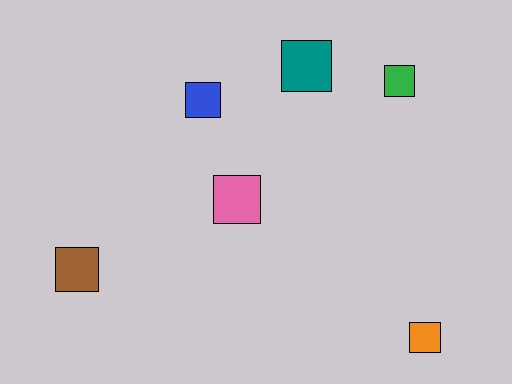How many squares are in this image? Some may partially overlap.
There are 6 squares.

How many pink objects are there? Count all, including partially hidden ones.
There is 1 pink object.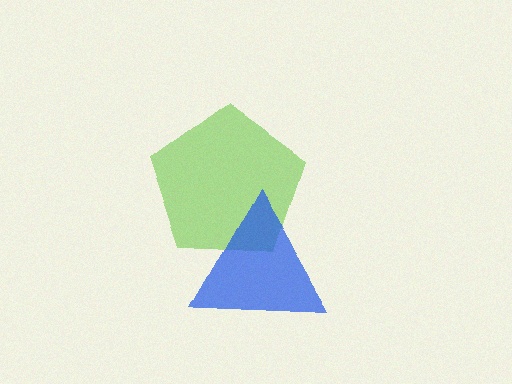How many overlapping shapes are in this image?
There are 2 overlapping shapes in the image.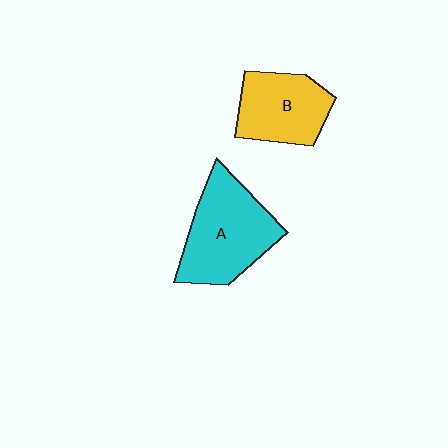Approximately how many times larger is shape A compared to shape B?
Approximately 1.3 times.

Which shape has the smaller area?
Shape B (yellow).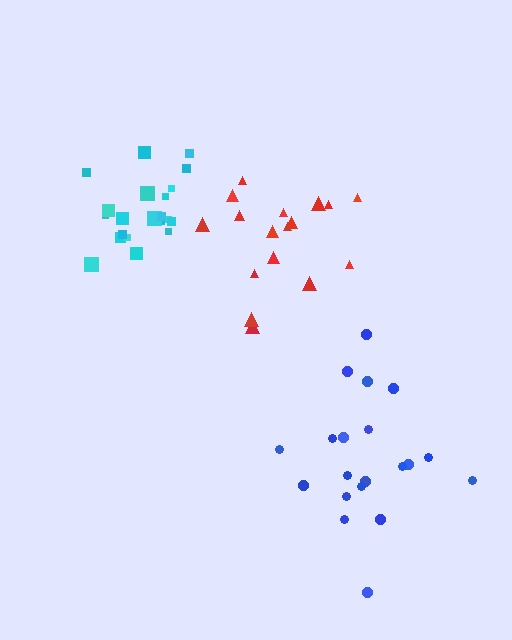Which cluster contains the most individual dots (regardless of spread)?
Cyan (21).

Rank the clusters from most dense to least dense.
cyan, red, blue.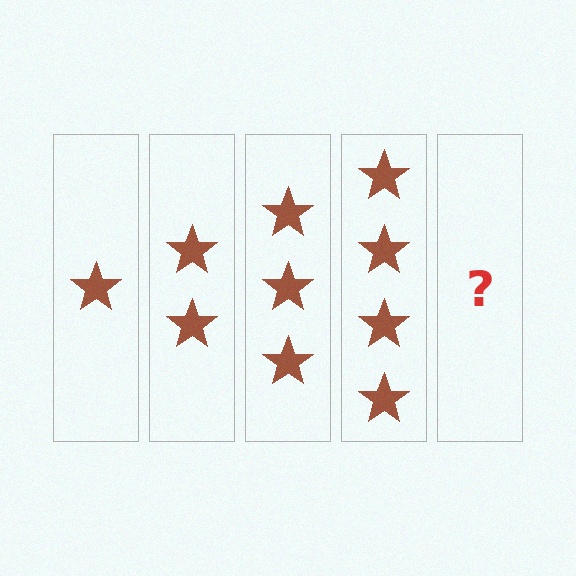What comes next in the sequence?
The next element should be 5 stars.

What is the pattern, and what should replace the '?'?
The pattern is that each step adds one more star. The '?' should be 5 stars.